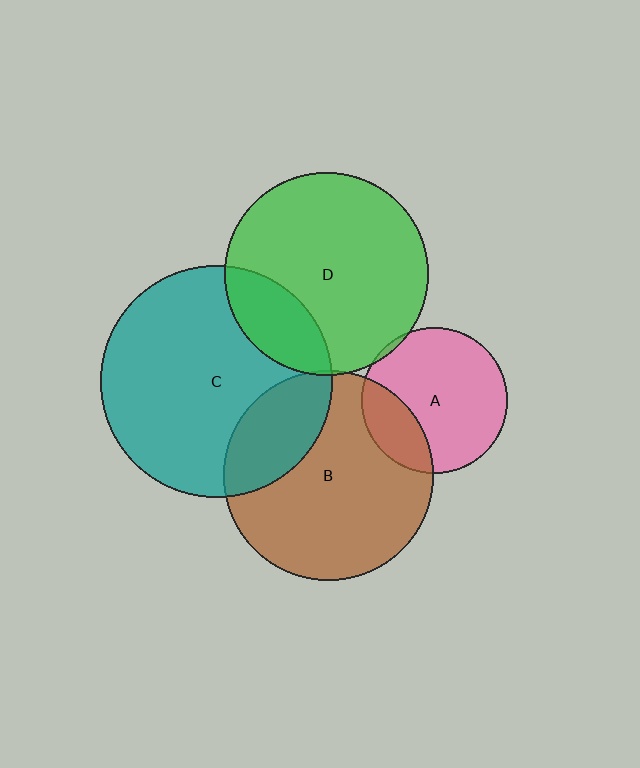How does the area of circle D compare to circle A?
Approximately 1.9 times.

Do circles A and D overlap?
Yes.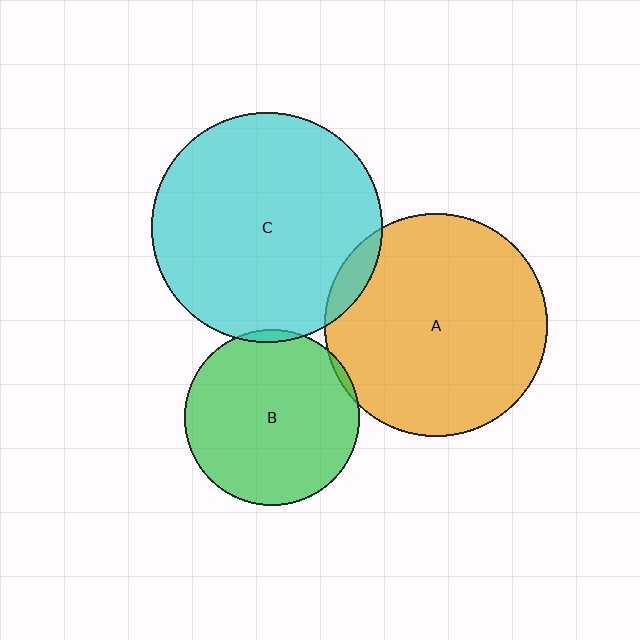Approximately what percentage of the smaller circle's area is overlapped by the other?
Approximately 5%.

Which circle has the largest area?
Circle C (cyan).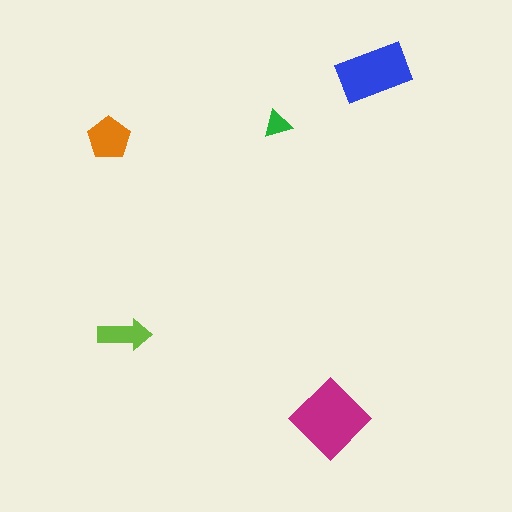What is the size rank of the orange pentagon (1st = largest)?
3rd.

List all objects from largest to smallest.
The magenta diamond, the blue rectangle, the orange pentagon, the lime arrow, the green triangle.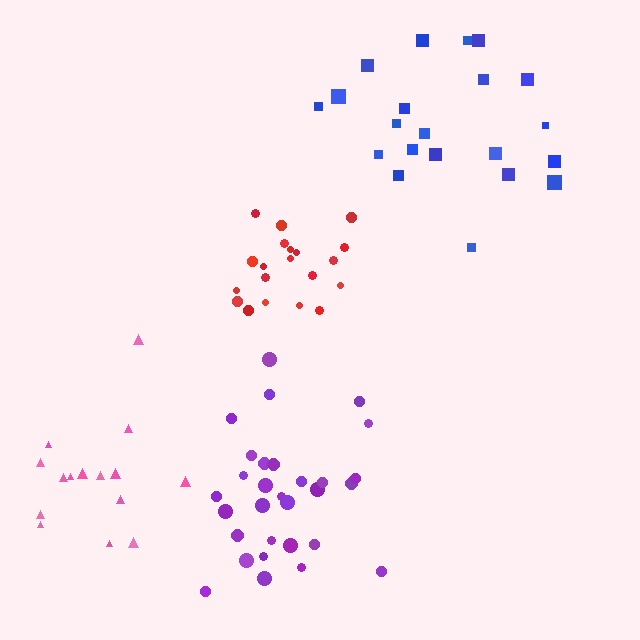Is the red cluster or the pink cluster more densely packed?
Red.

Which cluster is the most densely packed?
Red.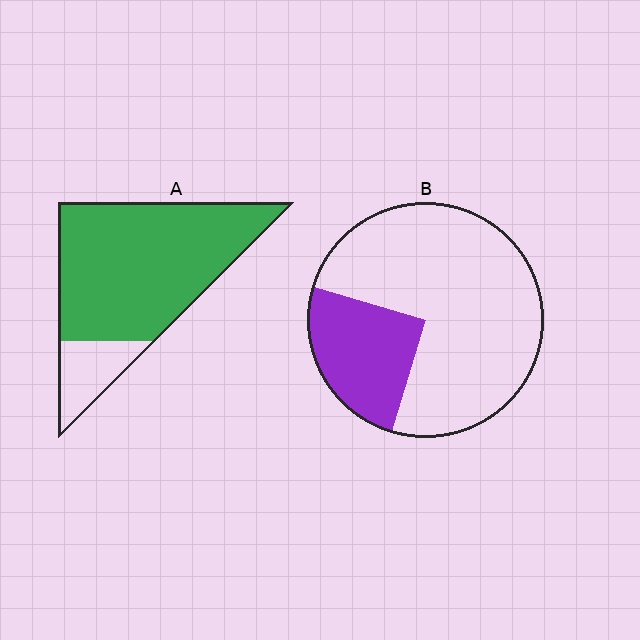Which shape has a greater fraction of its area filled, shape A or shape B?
Shape A.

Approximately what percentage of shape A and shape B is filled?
A is approximately 85% and B is approximately 25%.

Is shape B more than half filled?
No.